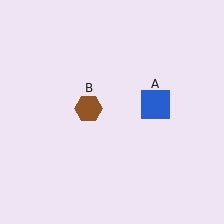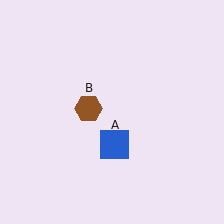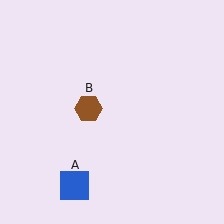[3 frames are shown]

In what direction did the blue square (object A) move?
The blue square (object A) moved down and to the left.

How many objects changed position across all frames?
1 object changed position: blue square (object A).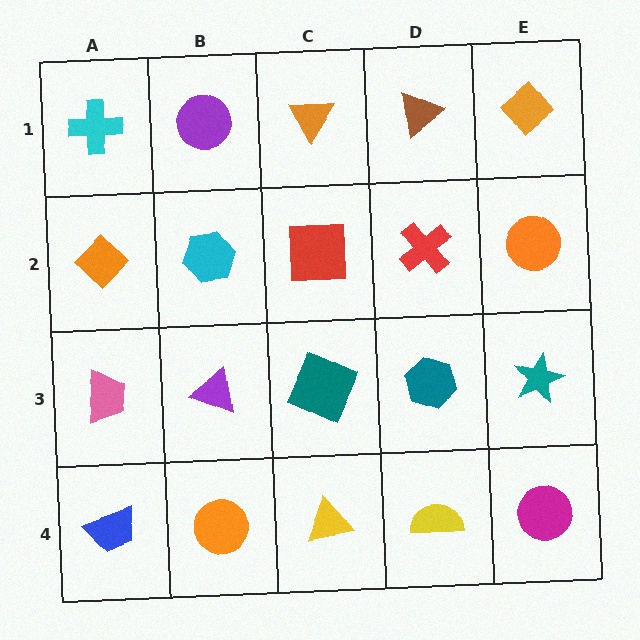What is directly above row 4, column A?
A pink trapezoid.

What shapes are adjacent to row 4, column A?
A pink trapezoid (row 3, column A), an orange circle (row 4, column B).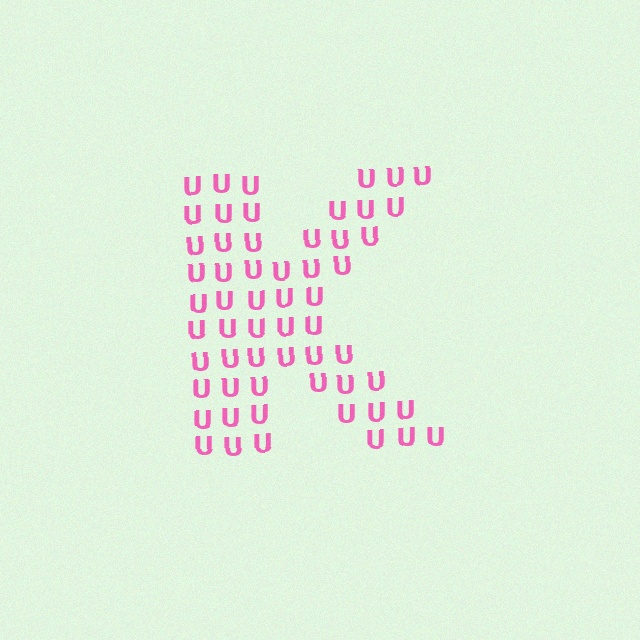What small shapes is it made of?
It is made of small letter U's.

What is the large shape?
The large shape is the letter K.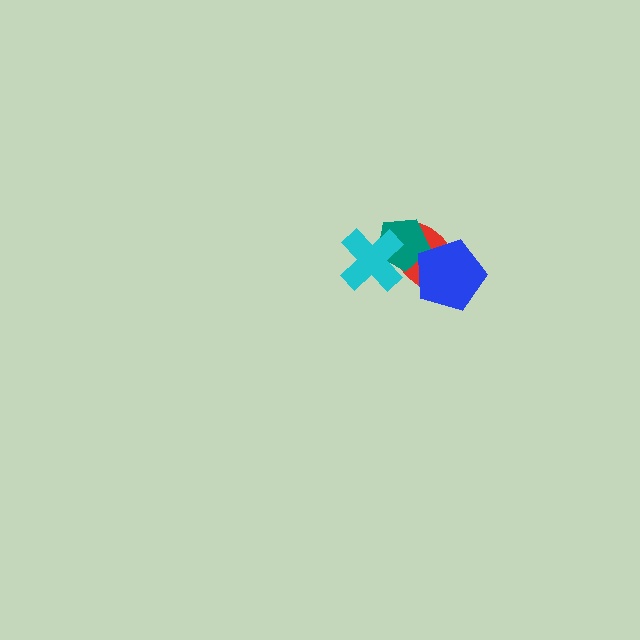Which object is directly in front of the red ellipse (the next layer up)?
The teal pentagon is directly in front of the red ellipse.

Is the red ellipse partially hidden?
Yes, it is partially covered by another shape.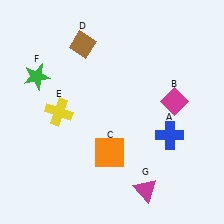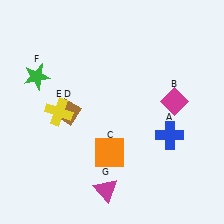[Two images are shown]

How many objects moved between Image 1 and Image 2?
2 objects moved between the two images.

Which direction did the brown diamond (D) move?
The brown diamond (D) moved down.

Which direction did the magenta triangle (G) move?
The magenta triangle (G) moved left.